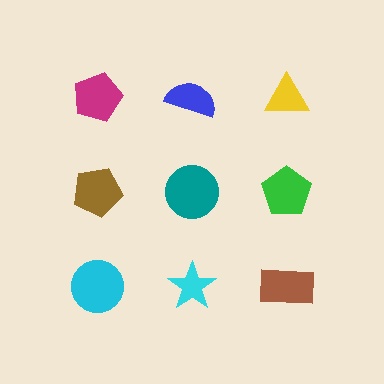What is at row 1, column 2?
A blue semicircle.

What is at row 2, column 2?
A teal circle.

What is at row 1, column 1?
A magenta pentagon.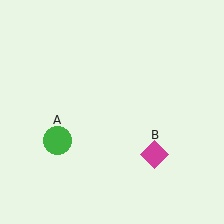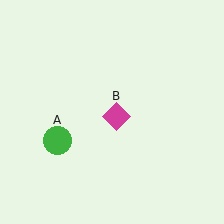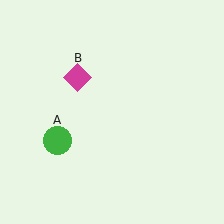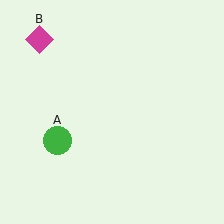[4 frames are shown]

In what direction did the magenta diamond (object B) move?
The magenta diamond (object B) moved up and to the left.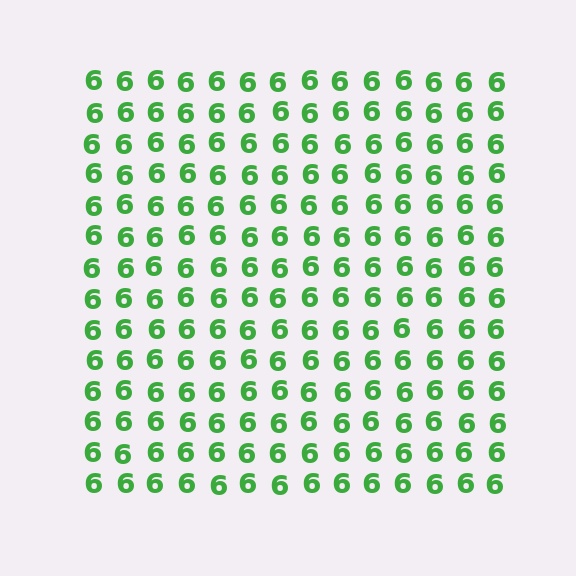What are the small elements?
The small elements are digit 6's.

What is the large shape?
The large shape is a square.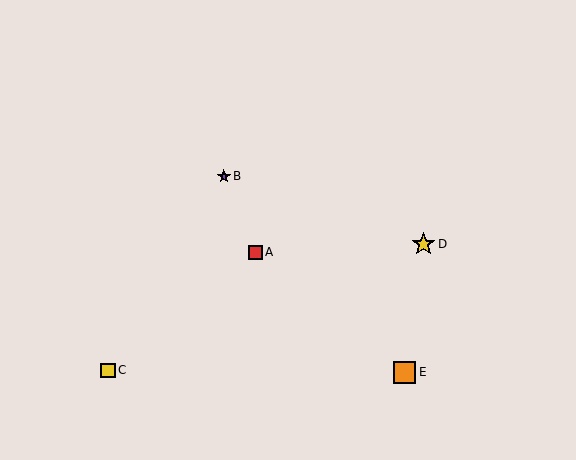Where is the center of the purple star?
The center of the purple star is at (224, 176).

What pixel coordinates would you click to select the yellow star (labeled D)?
Click at (424, 244) to select the yellow star D.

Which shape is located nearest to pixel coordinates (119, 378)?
The yellow square (labeled C) at (108, 370) is nearest to that location.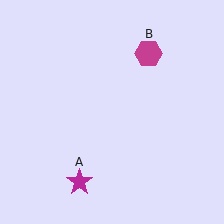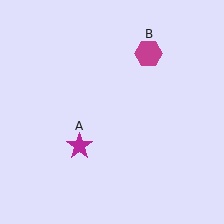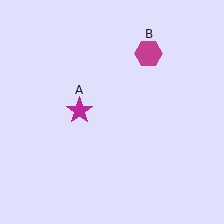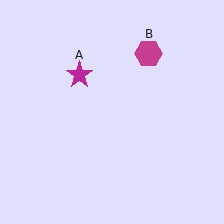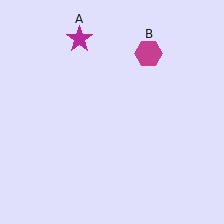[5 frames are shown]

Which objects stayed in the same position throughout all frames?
Magenta hexagon (object B) remained stationary.